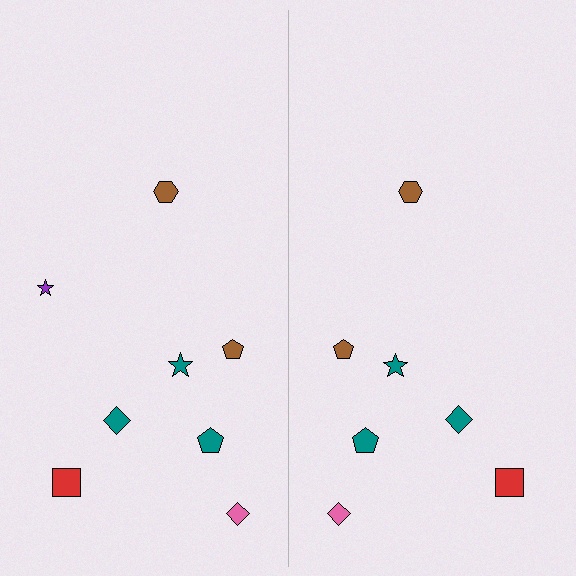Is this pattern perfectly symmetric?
No, the pattern is not perfectly symmetric. A purple star is missing from the right side.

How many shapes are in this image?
There are 15 shapes in this image.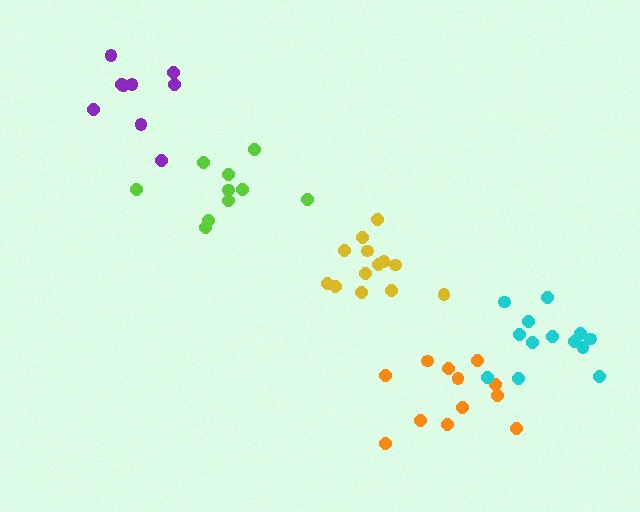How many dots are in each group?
Group 1: 10 dots, Group 2: 12 dots, Group 3: 13 dots, Group 4: 13 dots, Group 5: 9 dots (57 total).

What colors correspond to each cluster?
The clusters are colored: lime, orange, cyan, yellow, purple.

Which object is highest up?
The purple cluster is topmost.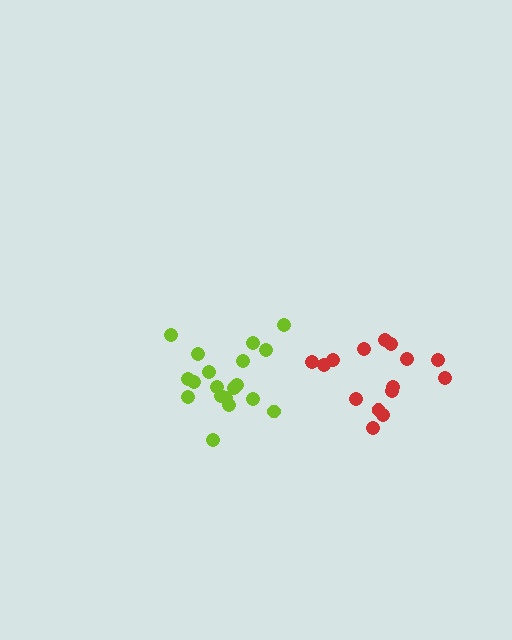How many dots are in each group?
Group 1: 19 dots, Group 2: 15 dots (34 total).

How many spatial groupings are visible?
There are 2 spatial groupings.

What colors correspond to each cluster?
The clusters are colored: lime, red.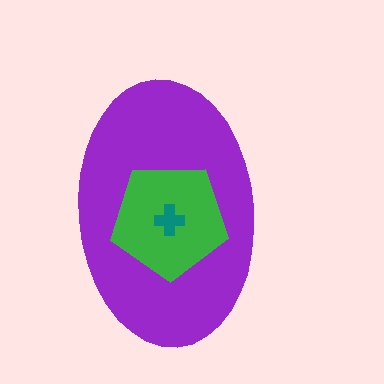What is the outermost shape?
The purple ellipse.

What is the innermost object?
The teal cross.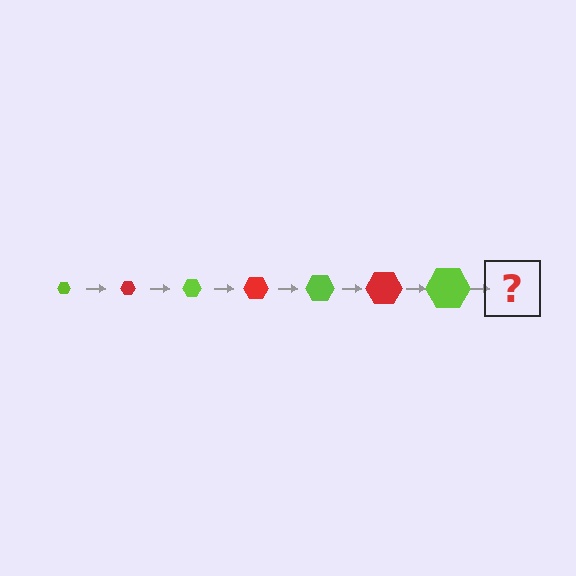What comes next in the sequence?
The next element should be a red hexagon, larger than the previous one.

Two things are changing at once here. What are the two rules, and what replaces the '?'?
The two rules are that the hexagon grows larger each step and the color cycles through lime and red. The '?' should be a red hexagon, larger than the previous one.